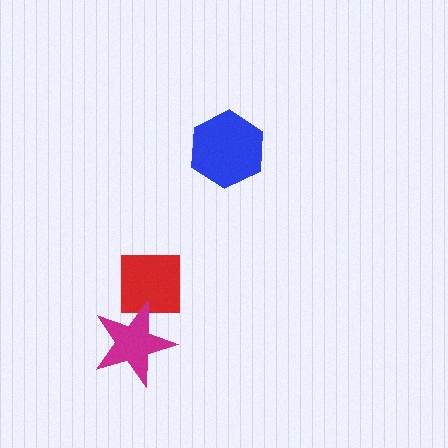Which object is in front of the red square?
The magenta star is in front of the red square.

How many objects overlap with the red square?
1 object overlaps with the red square.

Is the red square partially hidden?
Yes, it is partially covered by another shape.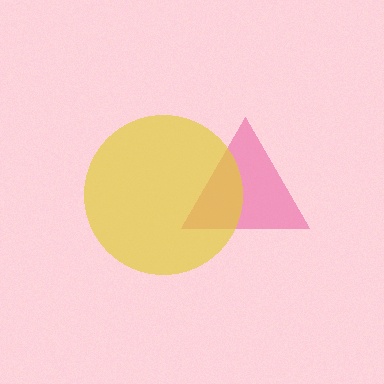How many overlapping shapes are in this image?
There are 2 overlapping shapes in the image.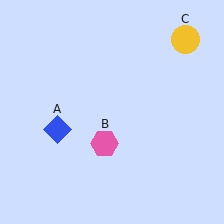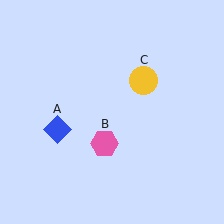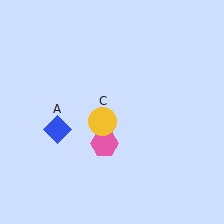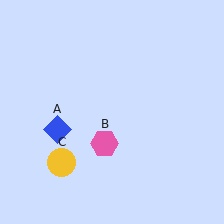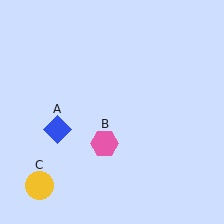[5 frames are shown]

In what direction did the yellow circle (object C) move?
The yellow circle (object C) moved down and to the left.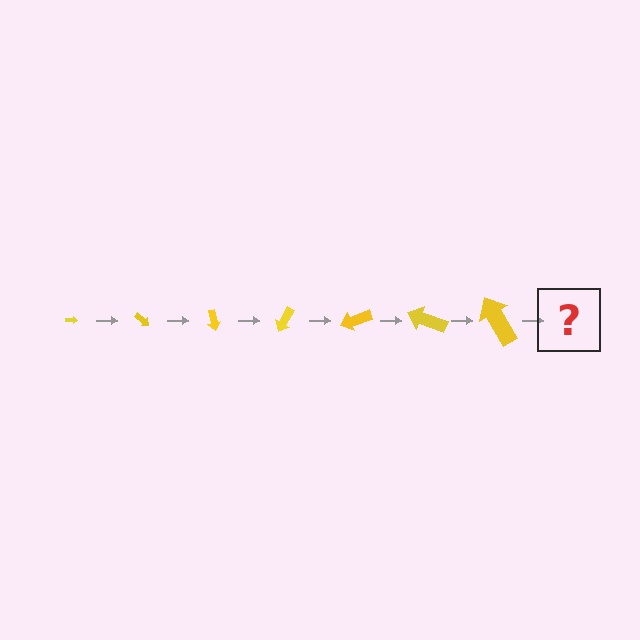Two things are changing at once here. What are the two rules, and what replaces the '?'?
The two rules are that the arrow grows larger each step and it rotates 40 degrees each step. The '?' should be an arrow, larger than the previous one and rotated 280 degrees from the start.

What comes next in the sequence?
The next element should be an arrow, larger than the previous one and rotated 280 degrees from the start.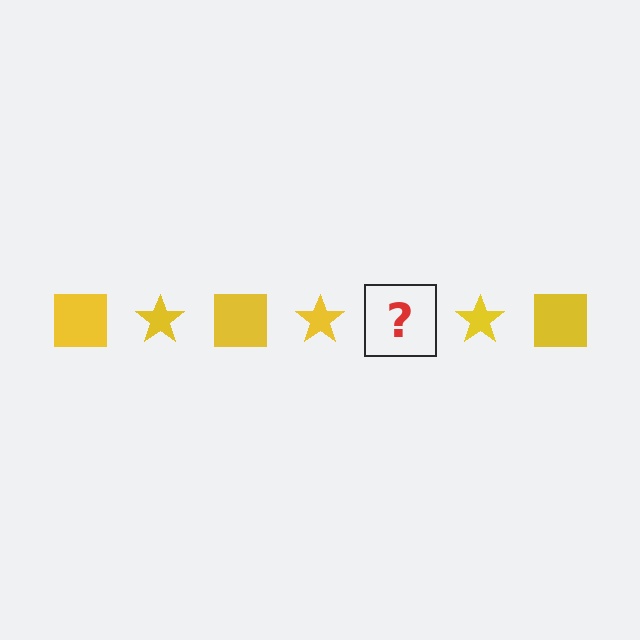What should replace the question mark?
The question mark should be replaced with a yellow square.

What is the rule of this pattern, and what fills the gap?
The rule is that the pattern cycles through square, star shapes in yellow. The gap should be filled with a yellow square.